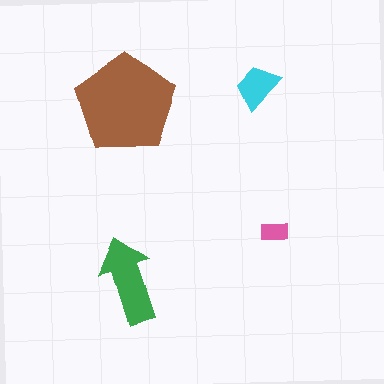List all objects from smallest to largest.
The pink rectangle, the cyan trapezoid, the green arrow, the brown pentagon.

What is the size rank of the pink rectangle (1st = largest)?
4th.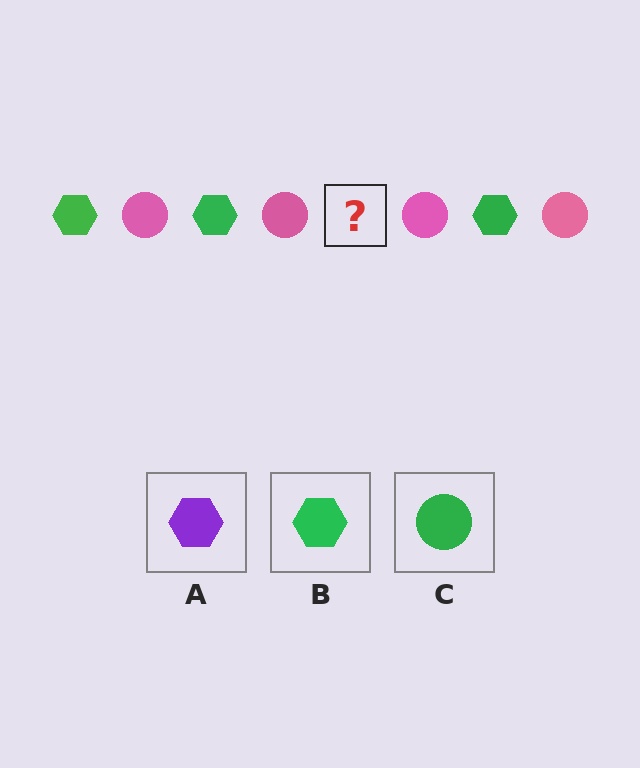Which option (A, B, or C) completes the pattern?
B.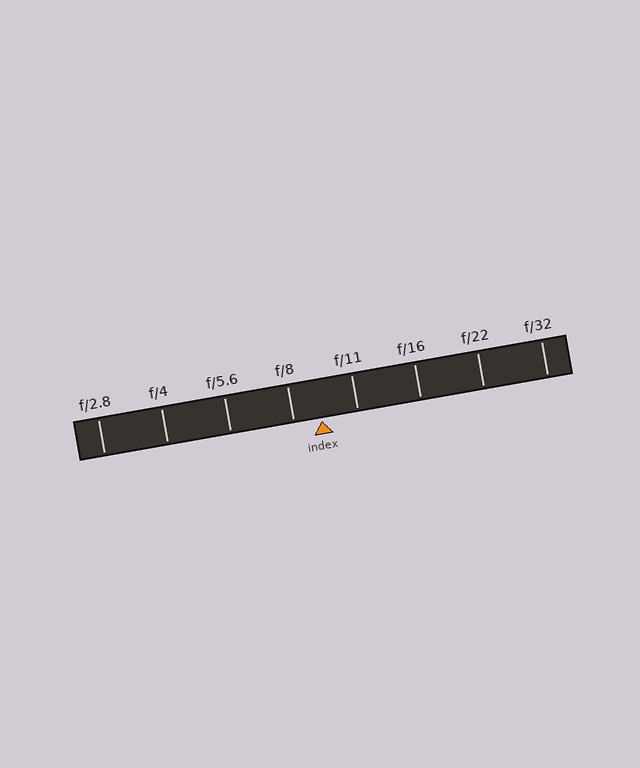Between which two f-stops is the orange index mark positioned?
The index mark is between f/8 and f/11.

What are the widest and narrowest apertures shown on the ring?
The widest aperture shown is f/2.8 and the narrowest is f/32.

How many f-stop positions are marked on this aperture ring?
There are 8 f-stop positions marked.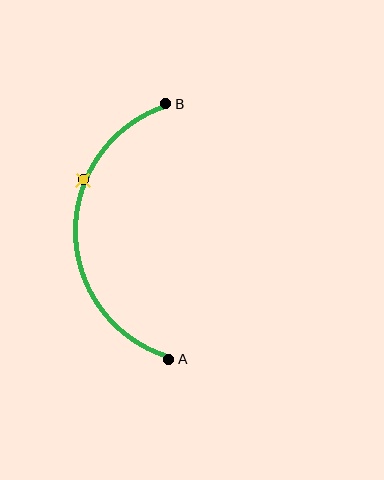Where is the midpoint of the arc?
The arc midpoint is the point on the curve farthest from the straight line joining A and B. It sits to the left of that line.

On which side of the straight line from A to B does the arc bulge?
The arc bulges to the left of the straight line connecting A and B.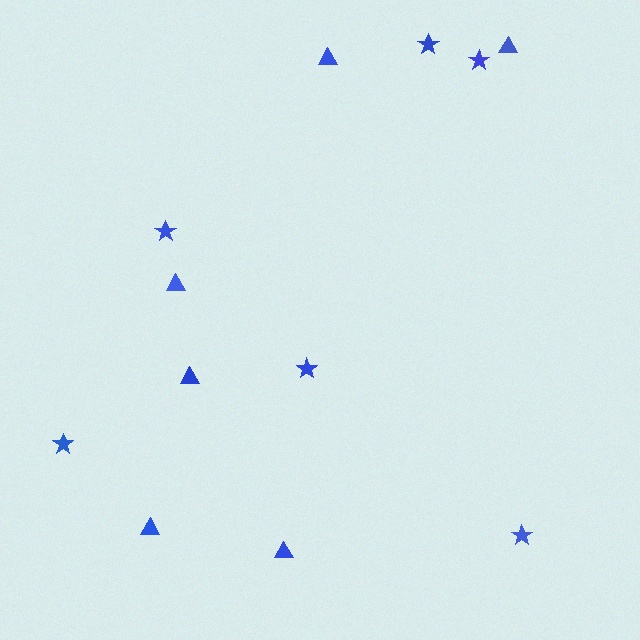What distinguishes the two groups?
There are 2 groups: one group of triangles (6) and one group of stars (6).